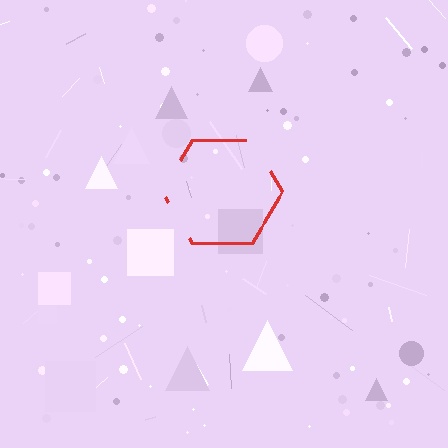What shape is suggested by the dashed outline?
The dashed outline suggests a hexagon.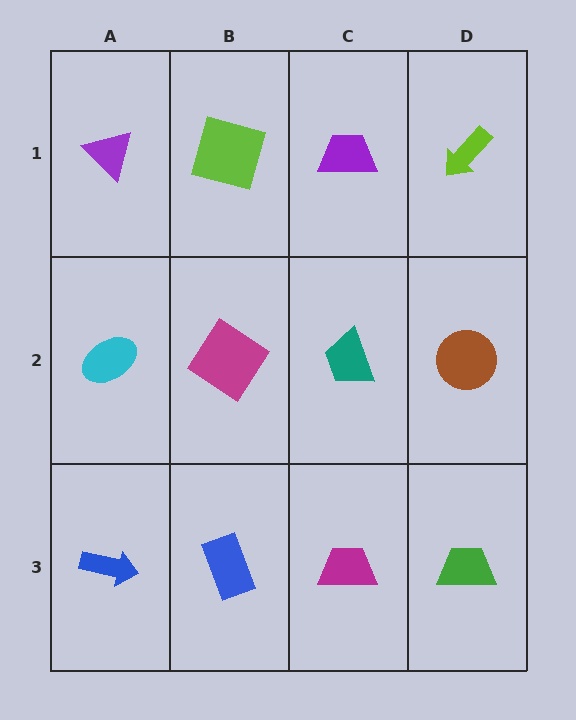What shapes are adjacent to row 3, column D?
A brown circle (row 2, column D), a magenta trapezoid (row 3, column C).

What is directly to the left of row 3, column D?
A magenta trapezoid.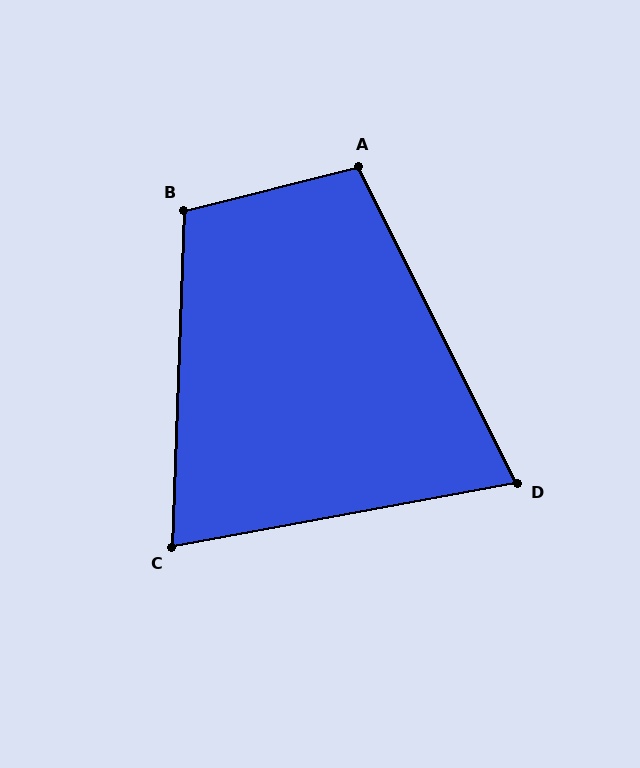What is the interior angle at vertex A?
Approximately 103 degrees (obtuse).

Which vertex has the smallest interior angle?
D, at approximately 74 degrees.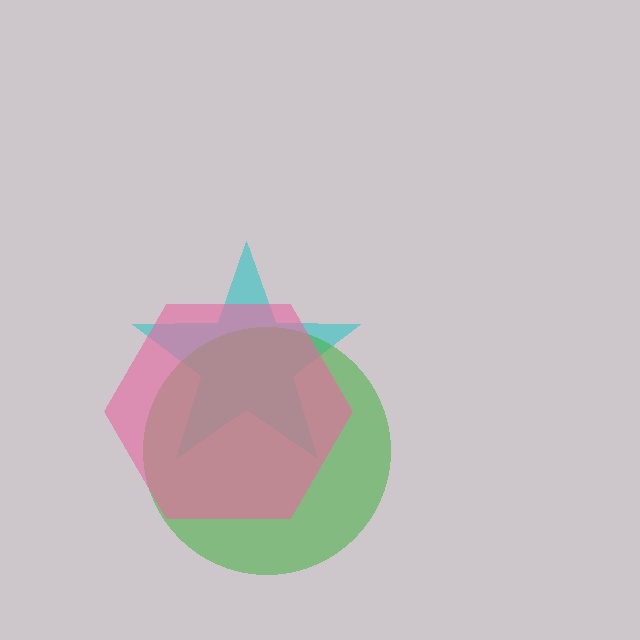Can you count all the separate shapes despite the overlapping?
Yes, there are 3 separate shapes.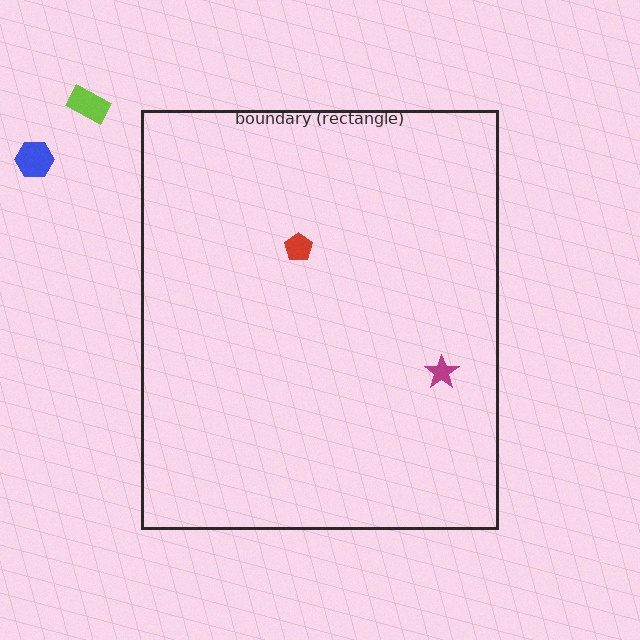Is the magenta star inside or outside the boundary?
Inside.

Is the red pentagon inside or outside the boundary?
Inside.